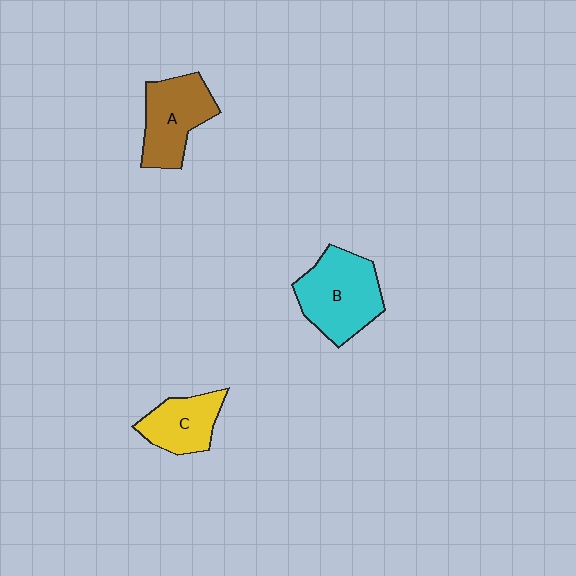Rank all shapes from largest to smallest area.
From largest to smallest: B (cyan), A (brown), C (yellow).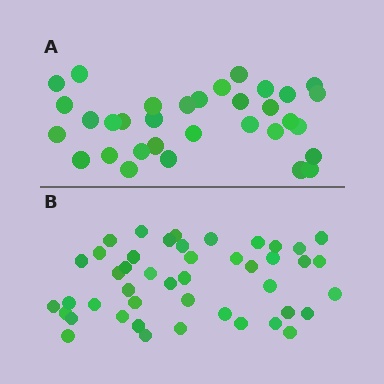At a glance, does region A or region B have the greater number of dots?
Region B (the bottom region) has more dots.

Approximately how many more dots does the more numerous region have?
Region B has roughly 12 or so more dots than region A.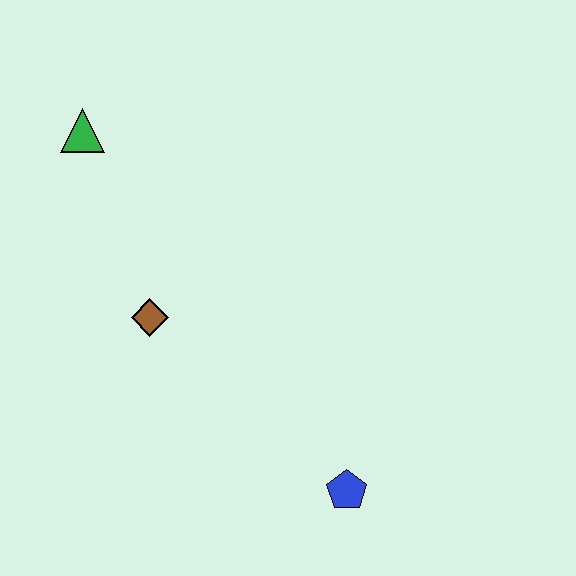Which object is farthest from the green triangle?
The blue pentagon is farthest from the green triangle.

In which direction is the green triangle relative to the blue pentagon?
The green triangle is above the blue pentagon.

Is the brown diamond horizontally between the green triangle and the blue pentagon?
Yes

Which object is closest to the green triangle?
The brown diamond is closest to the green triangle.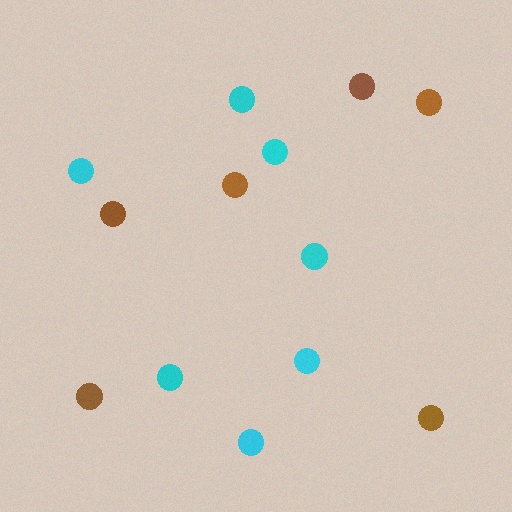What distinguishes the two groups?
There are 2 groups: one group of brown circles (6) and one group of cyan circles (7).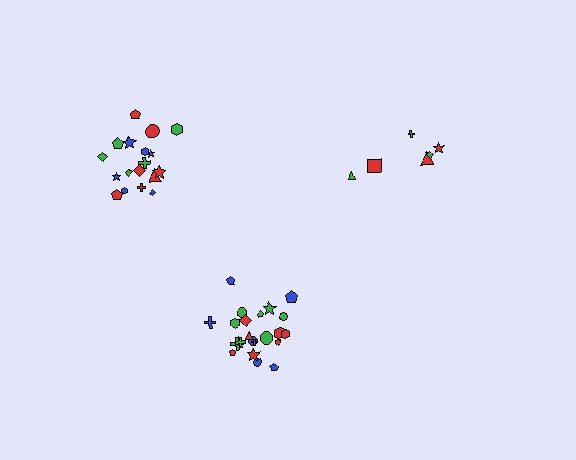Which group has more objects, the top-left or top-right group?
The top-left group.